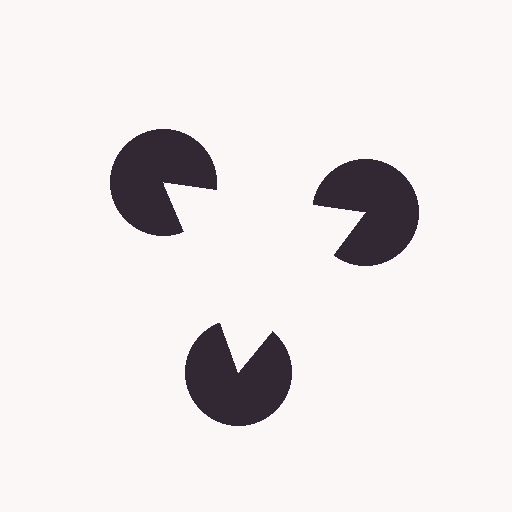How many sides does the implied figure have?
3 sides.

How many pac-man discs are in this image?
There are 3 — one at each vertex of the illusory triangle.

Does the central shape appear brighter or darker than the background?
It typically appears slightly brighter than the background, even though no actual brightness change is drawn.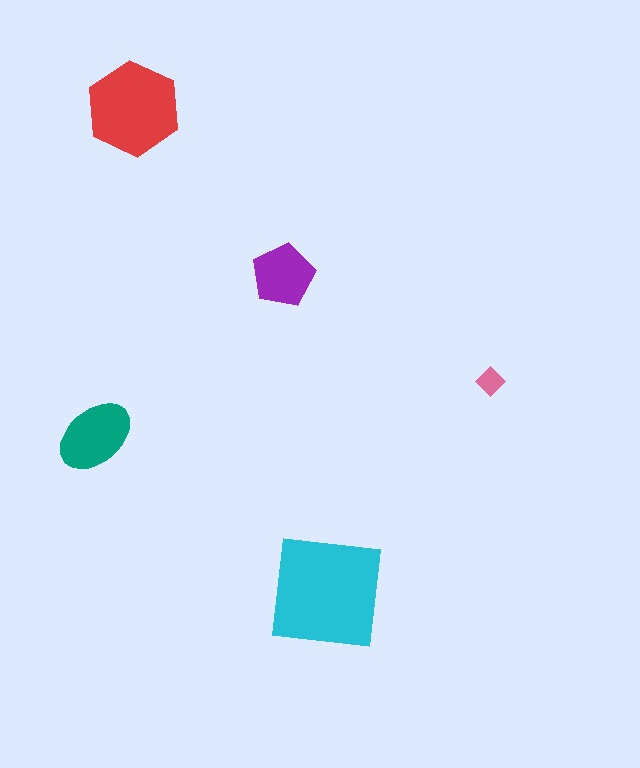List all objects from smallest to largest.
The pink diamond, the purple pentagon, the teal ellipse, the red hexagon, the cyan square.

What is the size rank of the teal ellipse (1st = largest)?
3rd.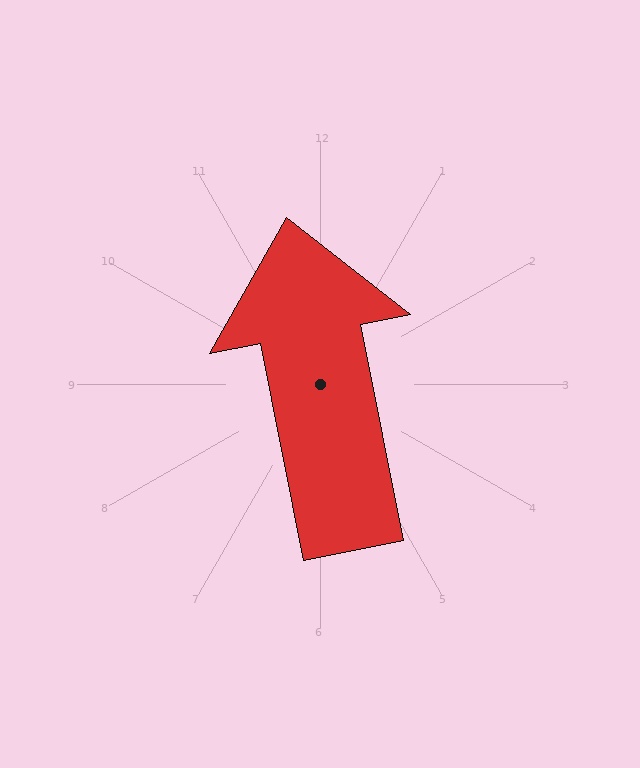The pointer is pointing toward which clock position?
Roughly 12 o'clock.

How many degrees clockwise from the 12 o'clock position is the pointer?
Approximately 349 degrees.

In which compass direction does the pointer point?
North.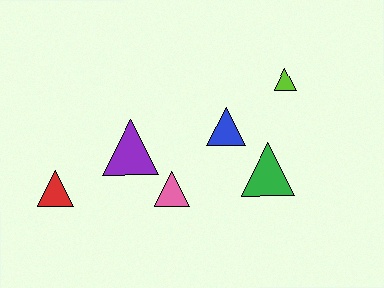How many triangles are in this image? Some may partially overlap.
There are 6 triangles.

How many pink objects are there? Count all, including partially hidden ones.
There is 1 pink object.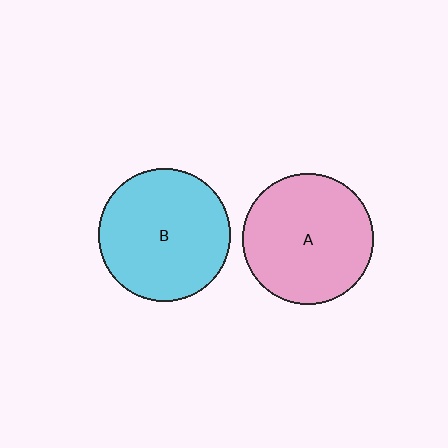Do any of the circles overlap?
No, none of the circles overlap.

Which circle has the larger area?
Circle B (cyan).